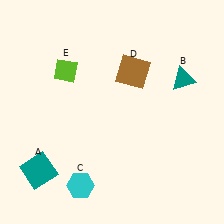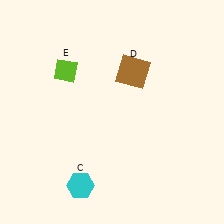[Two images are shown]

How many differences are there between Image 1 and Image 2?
There are 2 differences between the two images.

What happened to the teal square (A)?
The teal square (A) was removed in Image 2. It was in the bottom-left area of Image 1.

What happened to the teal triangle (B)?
The teal triangle (B) was removed in Image 2. It was in the top-right area of Image 1.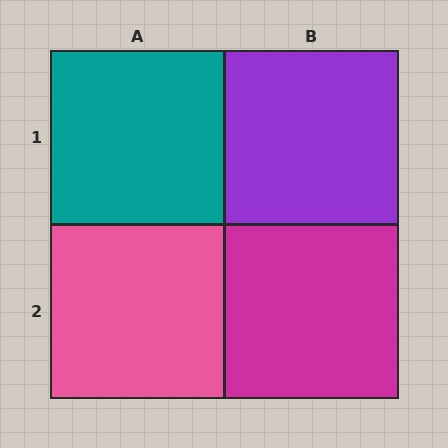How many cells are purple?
1 cell is purple.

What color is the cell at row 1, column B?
Purple.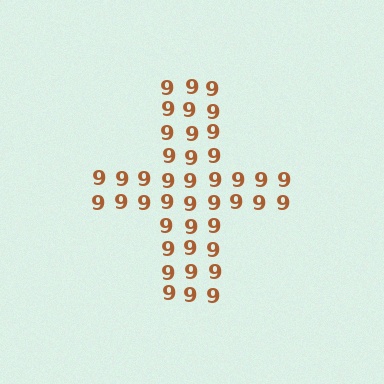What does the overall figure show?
The overall figure shows a cross.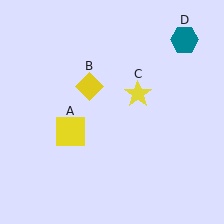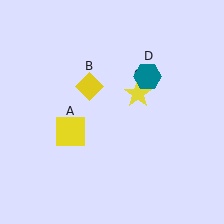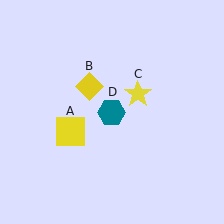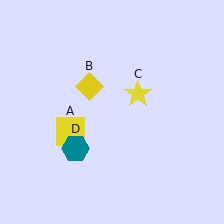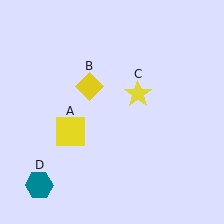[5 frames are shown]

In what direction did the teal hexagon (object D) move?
The teal hexagon (object D) moved down and to the left.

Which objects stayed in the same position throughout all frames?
Yellow square (object A) and yellow diamond (object B) and yellow star (object C) remained stationary.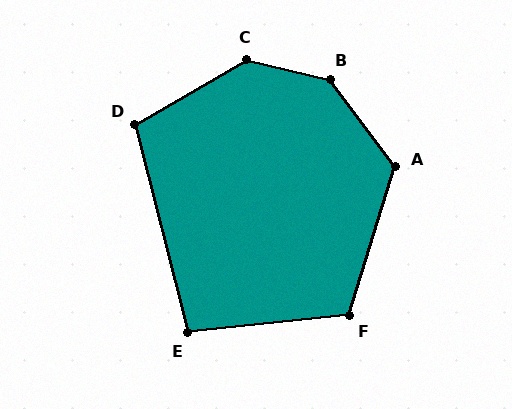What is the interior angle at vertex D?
Approximately 106 degrees (obtuse).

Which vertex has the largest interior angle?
B, at approximately 141 degrees.